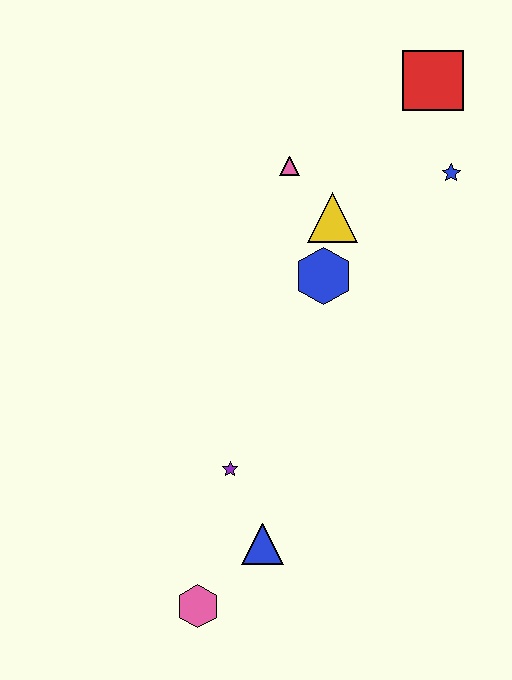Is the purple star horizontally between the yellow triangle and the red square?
No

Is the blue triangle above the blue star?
No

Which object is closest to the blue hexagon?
The yellow triangle is closest to the blue hexagon.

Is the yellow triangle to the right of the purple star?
Yes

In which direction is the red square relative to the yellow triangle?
The red square is above the yellow triangle.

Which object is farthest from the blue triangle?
The red square is farthest from the blue triangle.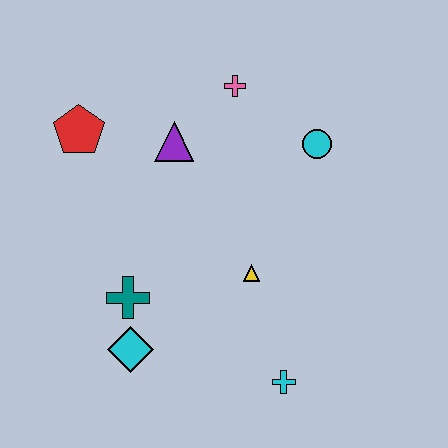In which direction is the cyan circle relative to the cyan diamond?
The cyan circle is above the cyan diamond.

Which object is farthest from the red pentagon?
The cyan cross is farthest from the red pentagon.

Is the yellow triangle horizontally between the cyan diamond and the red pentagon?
No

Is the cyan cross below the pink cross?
Yes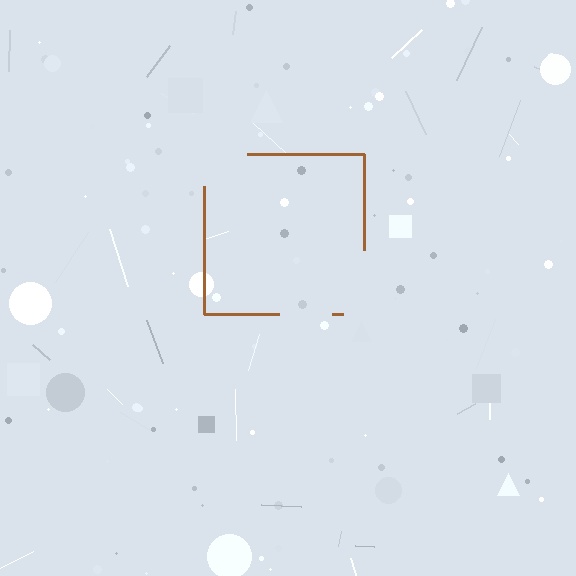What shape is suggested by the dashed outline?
The dashed outline suggests a square.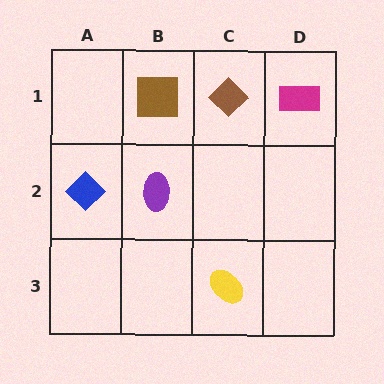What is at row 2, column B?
A purple ellipse.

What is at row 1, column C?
A brown diamond.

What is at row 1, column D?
A magenta rectangle.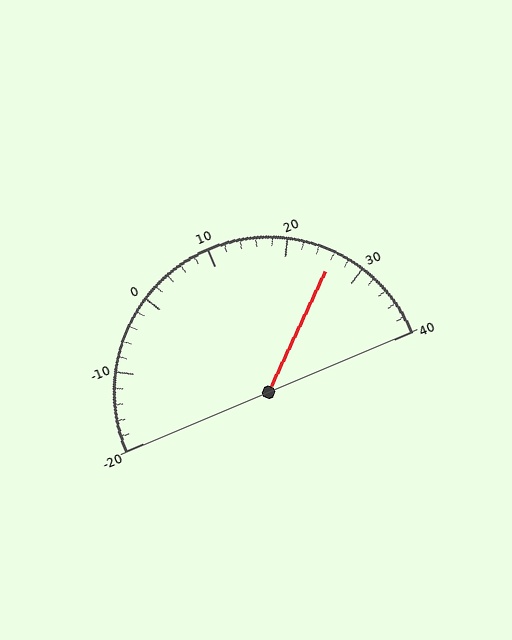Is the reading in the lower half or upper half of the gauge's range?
The reading is in the upper half of the range (-20 to 40).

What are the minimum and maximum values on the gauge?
The gauge ranges from -20 to 40.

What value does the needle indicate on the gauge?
The needle indicates approximately 26.